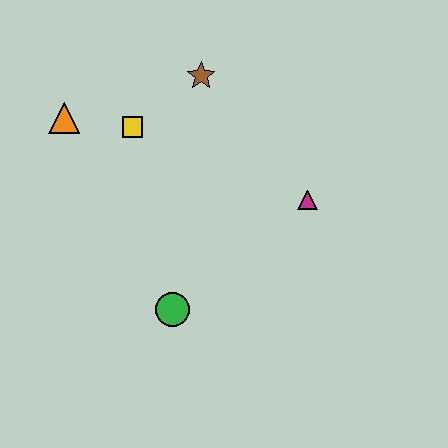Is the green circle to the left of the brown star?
Yes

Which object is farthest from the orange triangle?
The magenta triangle is farthest from the orange triangle.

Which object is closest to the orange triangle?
The yellow square is closest to the orange triangle.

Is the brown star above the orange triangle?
Yes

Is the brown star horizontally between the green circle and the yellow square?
No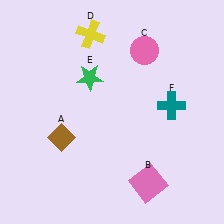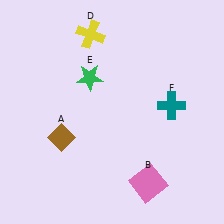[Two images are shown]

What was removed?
The pink circle (C) was removed in Image 2.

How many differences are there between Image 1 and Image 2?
There is 1 difference between the two images.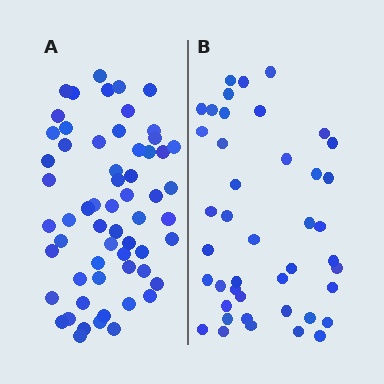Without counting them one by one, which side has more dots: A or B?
Region A (the left region) has more dots.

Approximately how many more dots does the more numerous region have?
Region A has approximately 15 more dots than region B.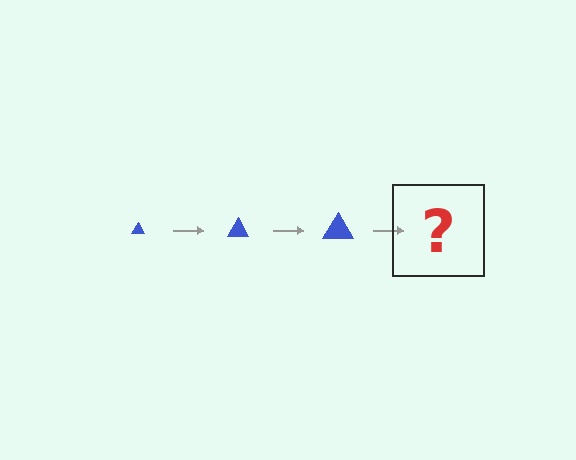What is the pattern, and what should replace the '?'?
The pattern is that the triangle gets progressively larger each step. The '?' should be a blue triangle, larger than the previous one.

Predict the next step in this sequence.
The next step is a blue triangle, larger than the previous one.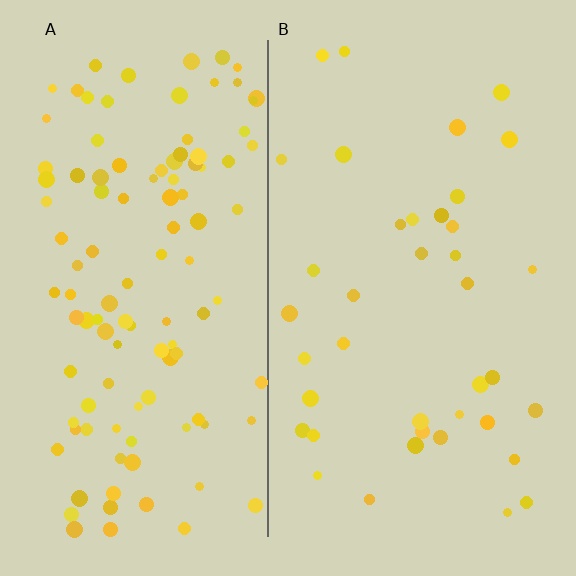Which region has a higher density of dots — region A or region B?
A (the left).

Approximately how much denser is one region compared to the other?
Approximately 2.9× — region A over region B.